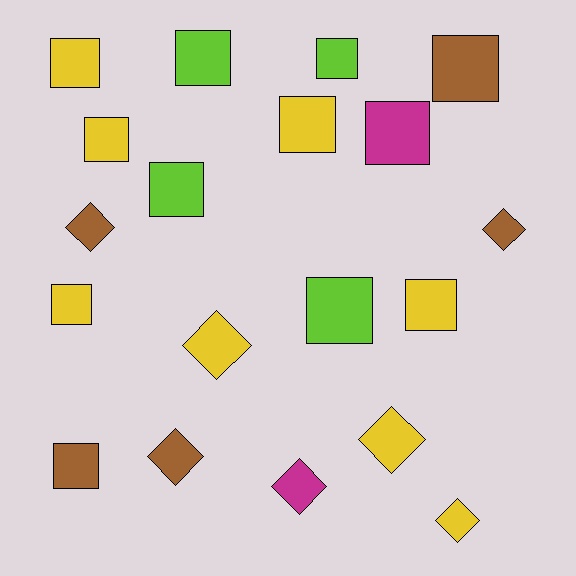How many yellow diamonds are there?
There are 3 yellow diamonds.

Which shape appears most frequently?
Square, with 12 objects.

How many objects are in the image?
There are 19 objects.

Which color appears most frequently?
Yellow, with 8 objects.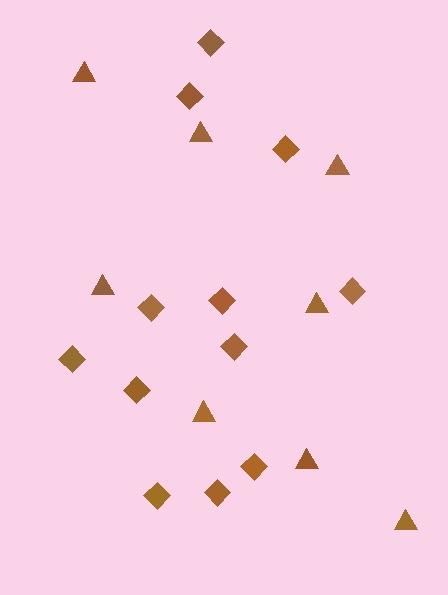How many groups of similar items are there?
There are 2 groups: one group of diamonds (12) and one group of triangles (8).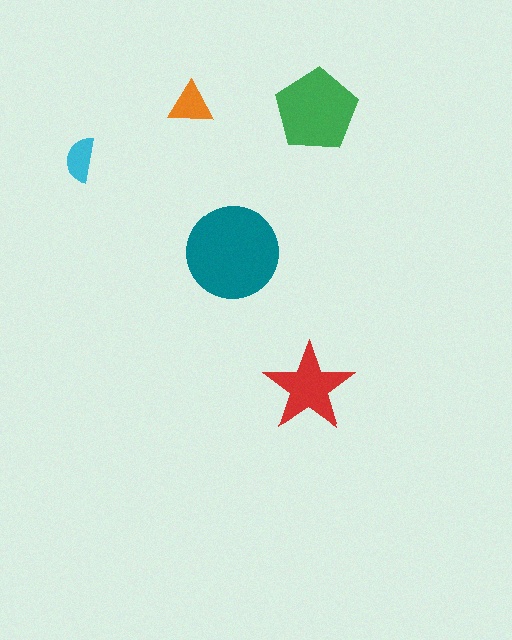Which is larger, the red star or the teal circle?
The teal circle.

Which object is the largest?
The teal circle.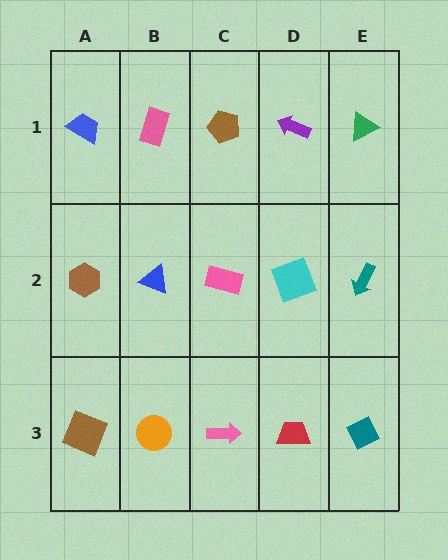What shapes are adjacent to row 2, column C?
A brown pentagon (row 1, column C), a pink arrow (row 3, column C), a blue triangle (row 2, column B), a cyan square (row 2, column D).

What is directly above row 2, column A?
A blue trapezoid.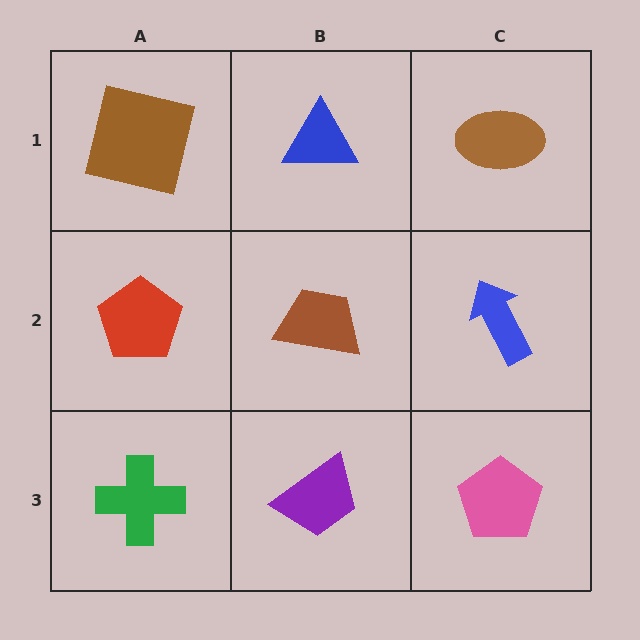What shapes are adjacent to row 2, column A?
A brown square (row 1, column A), a green cross (row 3, column A), a brown trapezoid (row 2, column B).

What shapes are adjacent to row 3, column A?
A red pentagon (row 2, column A), a purple trapezoid (row 3, column B).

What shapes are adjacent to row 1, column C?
A blue arrow (row 2, column C), a blue triangle (row 1, column B).